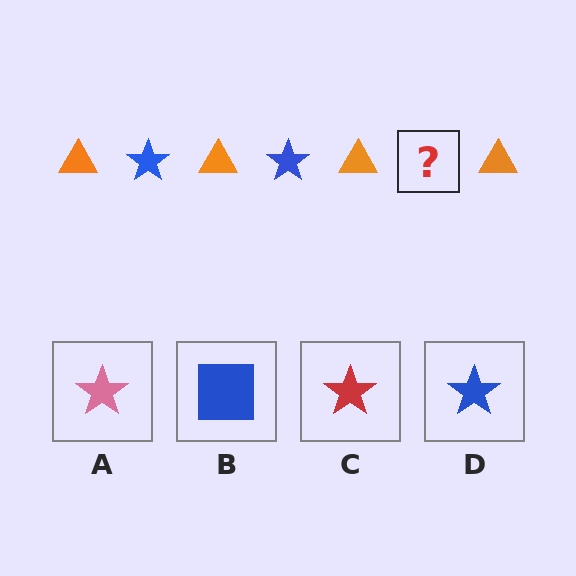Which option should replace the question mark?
Option D.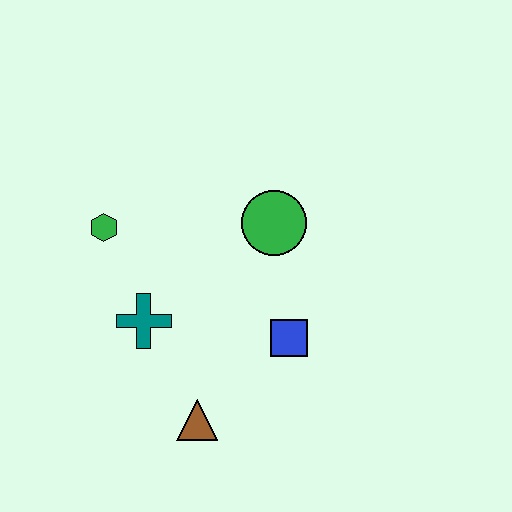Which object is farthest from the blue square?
The green hexagon is farthest from the blue square.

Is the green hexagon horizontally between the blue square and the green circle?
No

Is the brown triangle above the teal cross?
No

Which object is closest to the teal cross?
The green hexagon is closest to the teal cross.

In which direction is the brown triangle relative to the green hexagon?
The brown triangle is below the green hexagon.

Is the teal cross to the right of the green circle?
No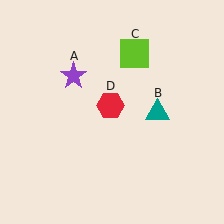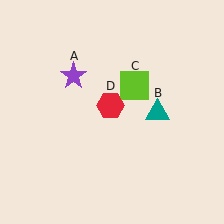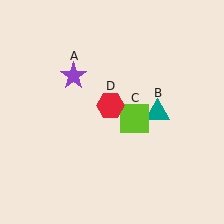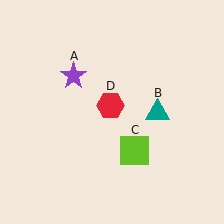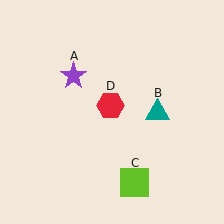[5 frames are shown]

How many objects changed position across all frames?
1 object changed position: lime square (object C).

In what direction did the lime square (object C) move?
The lime square (object C) moved down.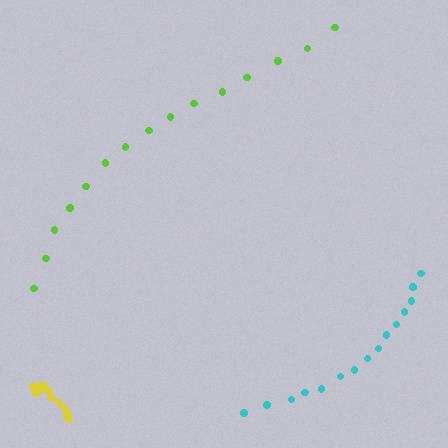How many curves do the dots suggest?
There are 3 distinct paths.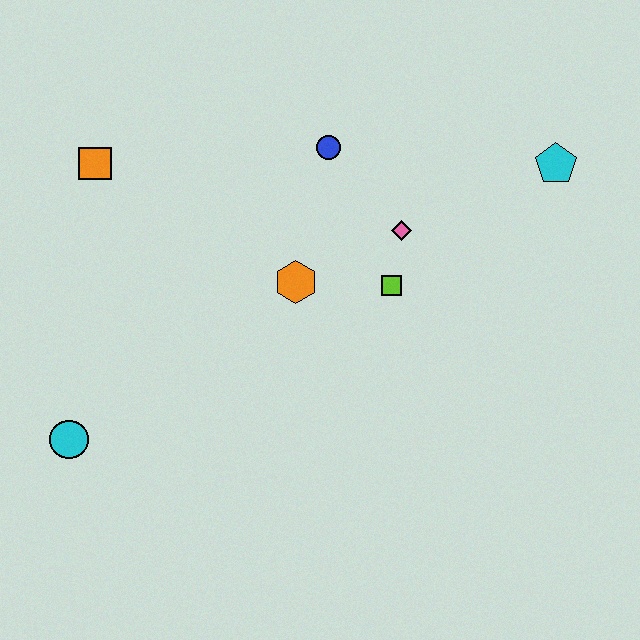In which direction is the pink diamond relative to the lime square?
The pink diamond is above the lime square.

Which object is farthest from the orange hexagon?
The cyan pentagon is farthest from the orange hexagon.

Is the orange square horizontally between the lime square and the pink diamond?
No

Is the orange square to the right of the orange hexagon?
No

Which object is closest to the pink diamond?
The lime square is closest to the pink diamond.